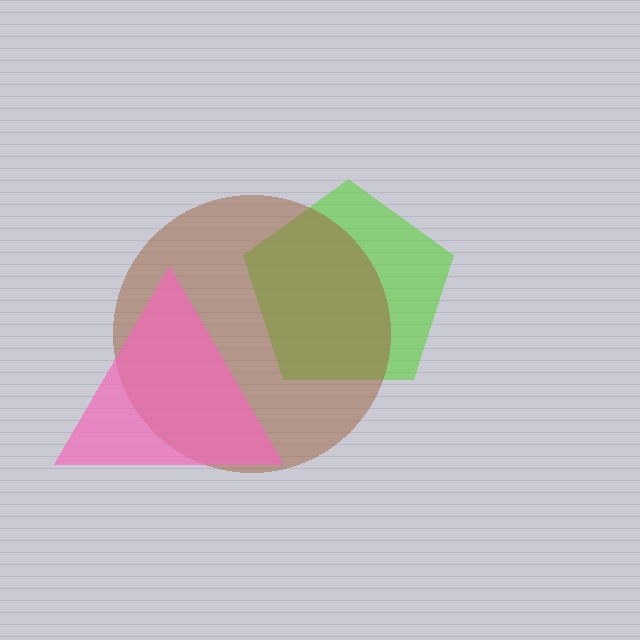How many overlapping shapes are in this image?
There are 3 overlapping shapes in the image.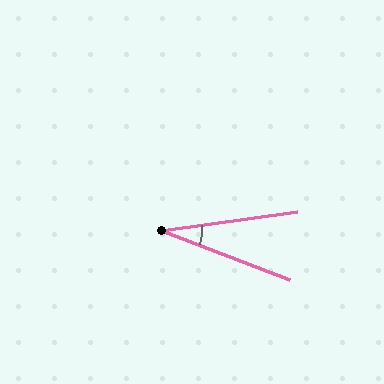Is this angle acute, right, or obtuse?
It is acute.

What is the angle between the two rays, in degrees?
Approximately 29 degrees.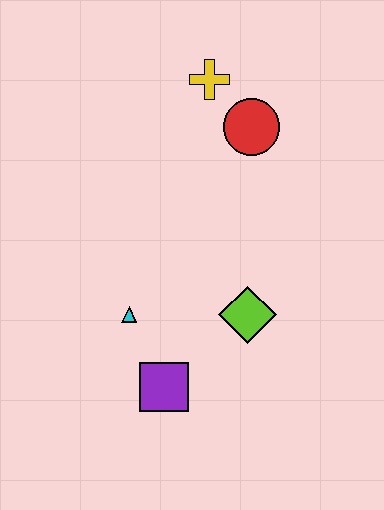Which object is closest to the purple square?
The cyan triangle is closest to the purple square.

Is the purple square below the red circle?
Yes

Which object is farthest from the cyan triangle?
The yellow cross is farthest from the cyan triangle.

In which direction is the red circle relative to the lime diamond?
The red circle is above the lime diamond.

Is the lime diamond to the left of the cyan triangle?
No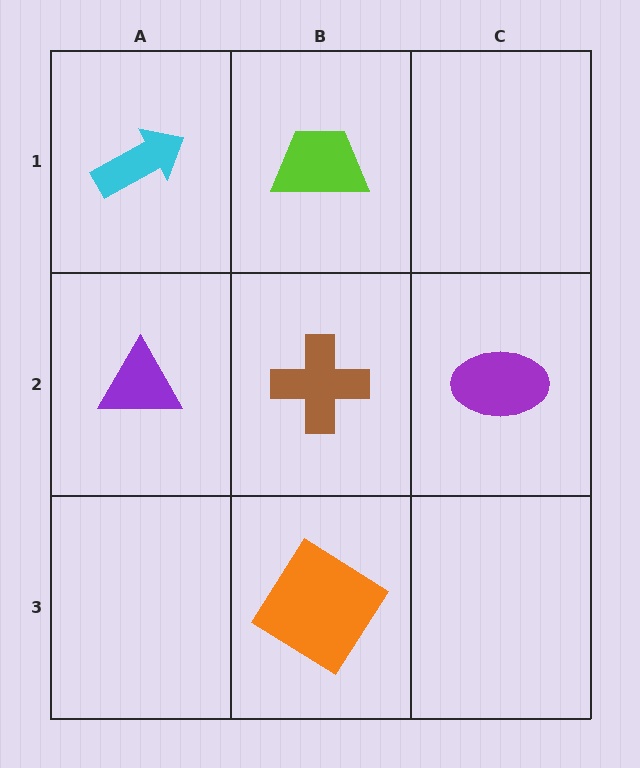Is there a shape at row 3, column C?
No, that cell is empty.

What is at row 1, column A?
A cyan arrow.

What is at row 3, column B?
An orange diamond.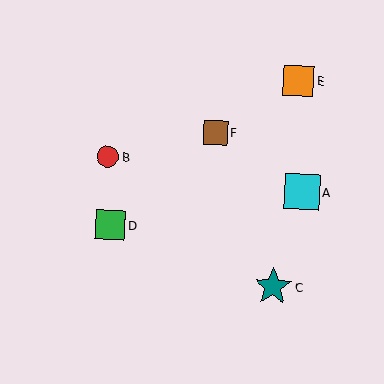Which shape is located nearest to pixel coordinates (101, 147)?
The red circle (labeled B) at (108, 157) is nearest to that location.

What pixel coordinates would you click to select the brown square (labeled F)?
Click at (215, 132) to select the brown square F.